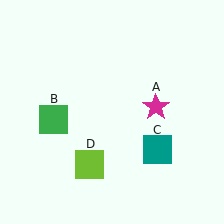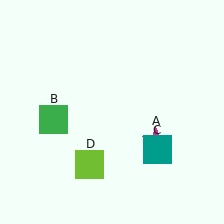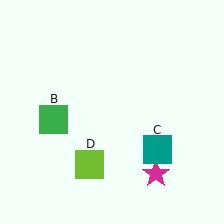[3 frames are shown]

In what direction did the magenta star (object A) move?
The magenta star (object A) moved down.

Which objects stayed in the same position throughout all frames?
Green square (object B) and teal square (object C) and lime square (object D) remained stationary.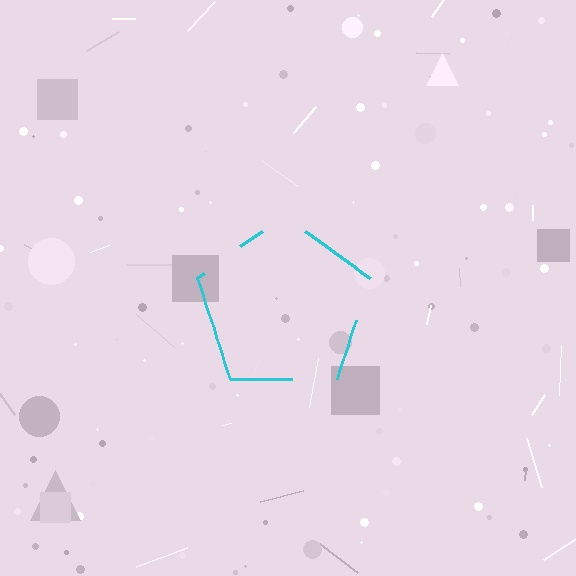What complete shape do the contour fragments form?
The contour fragments form a pentagon.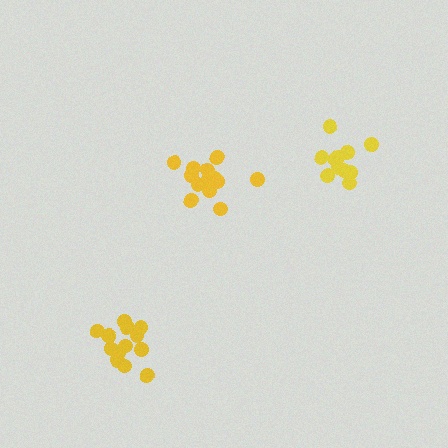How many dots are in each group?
Group 1: 13 dots, Group 2: 13 dots, Group 3: 12 dots (38 total).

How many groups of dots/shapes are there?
There are 3 groups.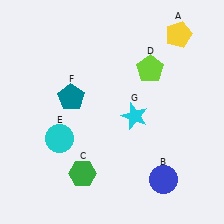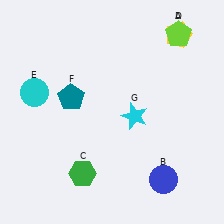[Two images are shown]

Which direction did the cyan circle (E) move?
The cyan circle (E) moved up.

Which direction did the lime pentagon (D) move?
The lime pentagon (D) moved up.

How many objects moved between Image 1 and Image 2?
2 objects moved between the two images.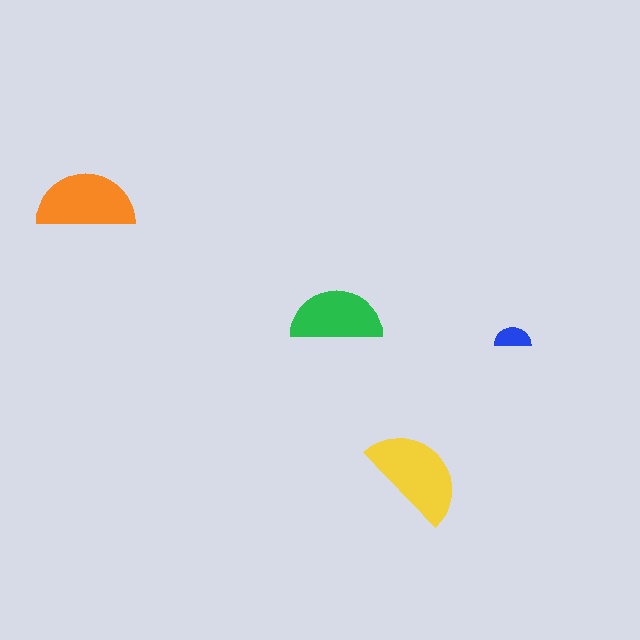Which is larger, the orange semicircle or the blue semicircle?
The orange one.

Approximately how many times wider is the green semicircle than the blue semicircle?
About 2.5 times wider.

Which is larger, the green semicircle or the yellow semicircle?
The yellow one.